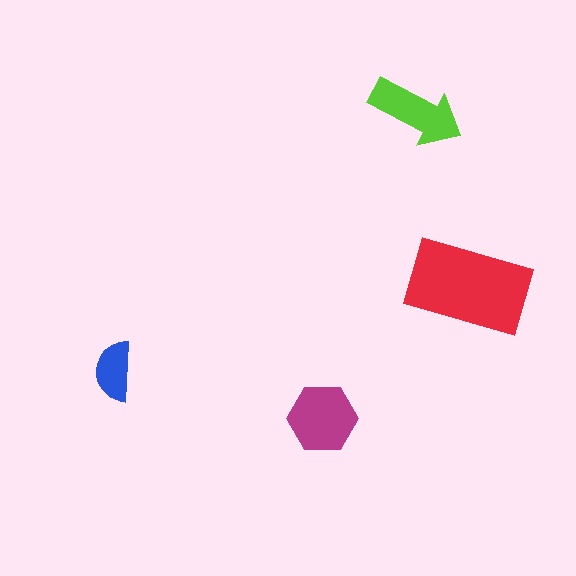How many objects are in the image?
There are 4 objects in the image.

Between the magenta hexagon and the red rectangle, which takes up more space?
The red rectangle.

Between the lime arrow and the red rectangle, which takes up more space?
The red rectangle.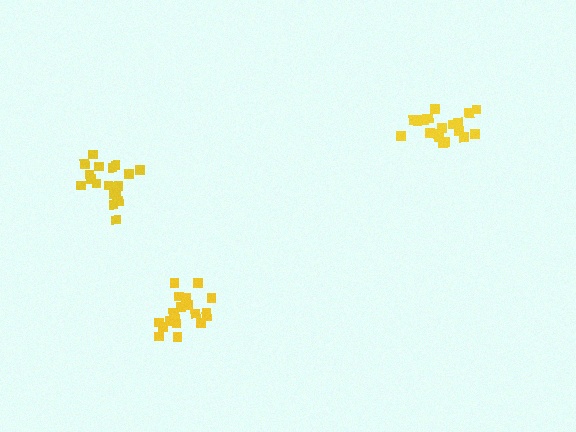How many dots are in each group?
Group 1: 20 dots, Group 2: 18 dots, Group 3: 21 dots (59 total).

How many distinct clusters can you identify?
There are 3 distinct clusters.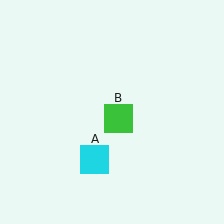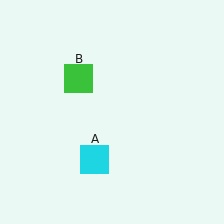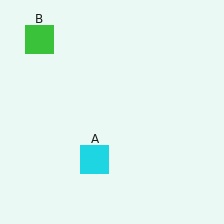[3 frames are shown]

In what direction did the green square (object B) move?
The green square (object B) moved up and to the left.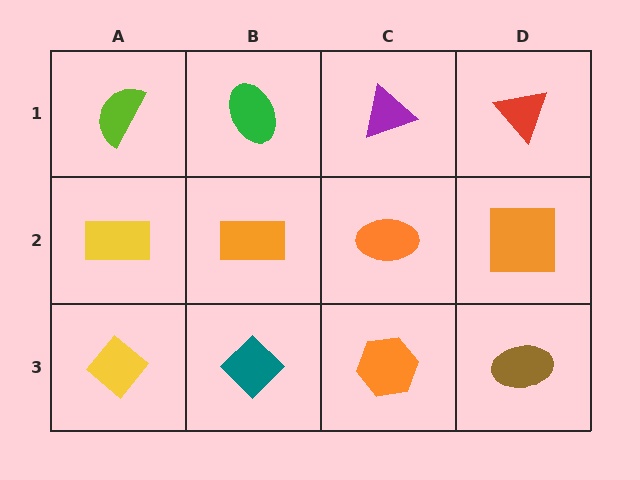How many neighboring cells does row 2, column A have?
3.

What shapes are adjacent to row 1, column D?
An orange square (row 2, column D), a purple triangle (row 1, column C).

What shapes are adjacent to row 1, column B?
An orange rectangle (row 2, column B), a lime semicircle (row 1, column A), a purple triangle (row 1, column C).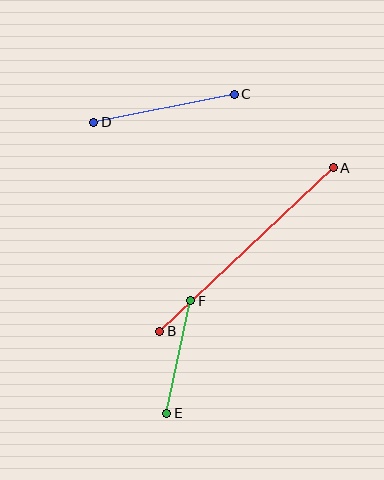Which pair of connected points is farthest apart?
Points A and B are farthest apart.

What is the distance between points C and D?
The distance is approximately 144 pixels.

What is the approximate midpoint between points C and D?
The midpoint is at approximately (164, 108) pixels.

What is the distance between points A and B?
The distance is approximately 238 pixels.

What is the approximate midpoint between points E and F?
The midpoint is at approximately (179, 357) pixels.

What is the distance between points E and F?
The distance is approximately 115 pixels.